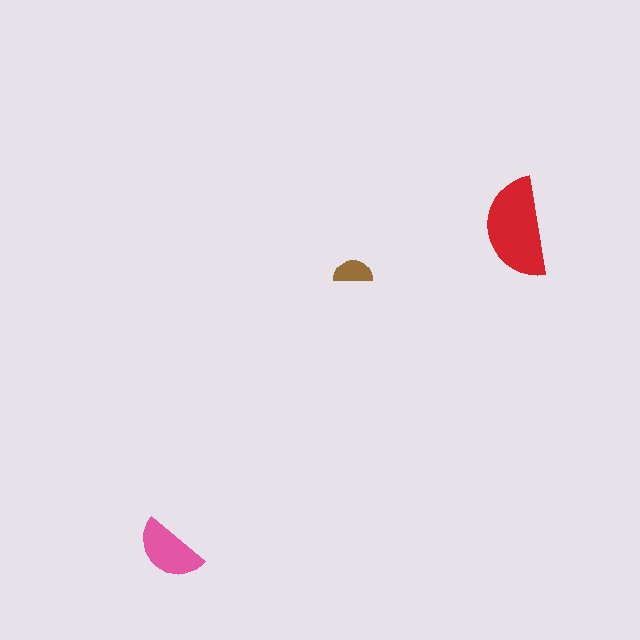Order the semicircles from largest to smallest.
the red one, the pink one, the brown one.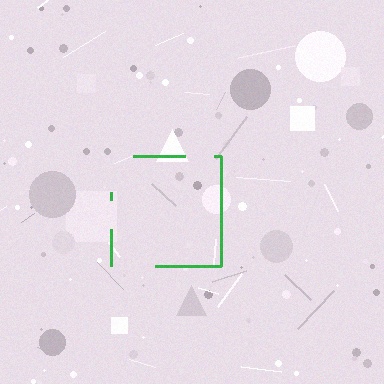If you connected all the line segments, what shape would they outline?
They would outline a square.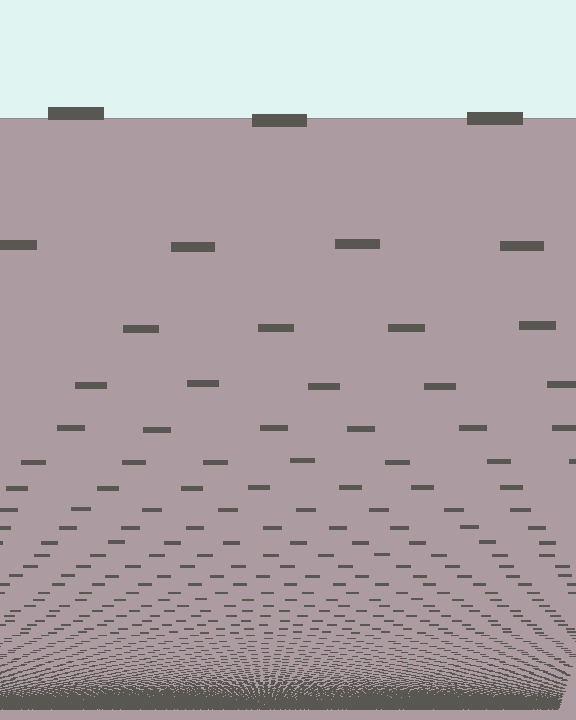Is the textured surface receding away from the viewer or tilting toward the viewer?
The surface appears to tilt toward the viewer. Texture elements get larger and sparser toward the top.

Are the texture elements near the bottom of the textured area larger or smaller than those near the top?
Smaller. The gradient is inverted — elements near the bottom are smaller and denser.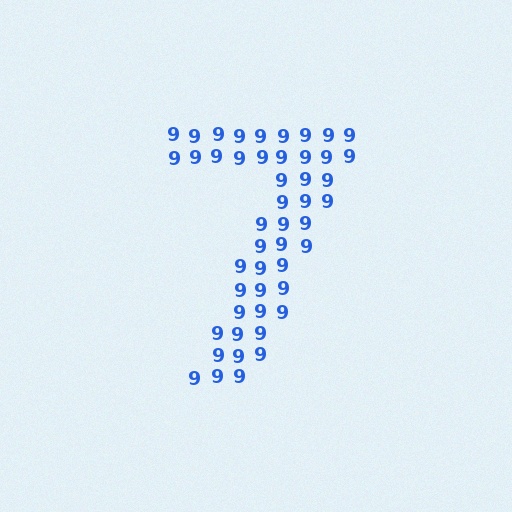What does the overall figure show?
The overall figure shows the digit 7.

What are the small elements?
The small elements are digit 9's.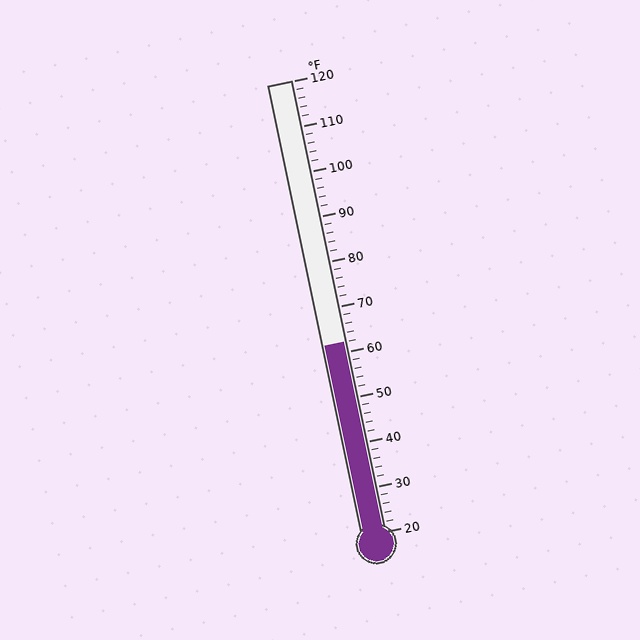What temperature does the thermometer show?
The thermometer shows approximately 62°F.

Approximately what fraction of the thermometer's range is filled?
The thermometer is filled to approximately 40% of its range.